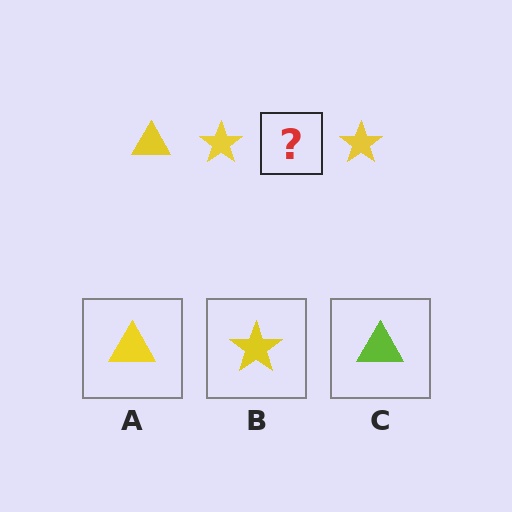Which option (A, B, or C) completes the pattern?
A.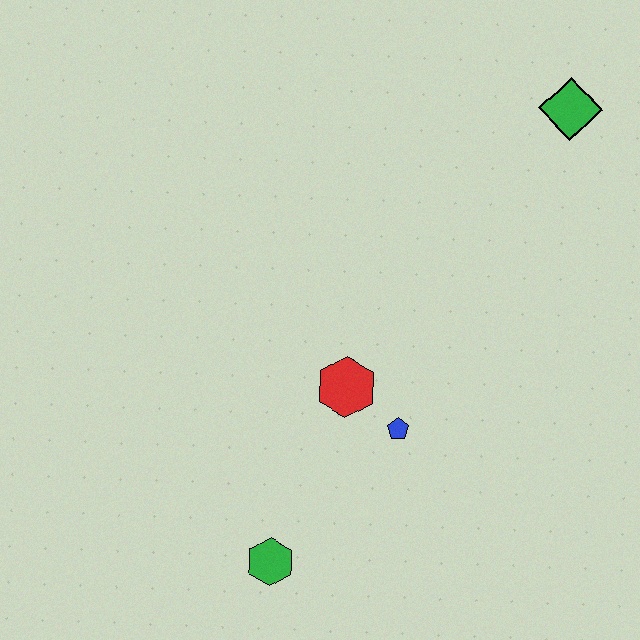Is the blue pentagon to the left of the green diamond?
Yes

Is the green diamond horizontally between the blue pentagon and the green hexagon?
No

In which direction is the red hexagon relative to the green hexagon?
The red hexagon is above the green hexagon.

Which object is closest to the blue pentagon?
The red hexagon is closest to the blue pentagon.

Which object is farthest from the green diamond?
The green hexagon is farthest from the green diamond.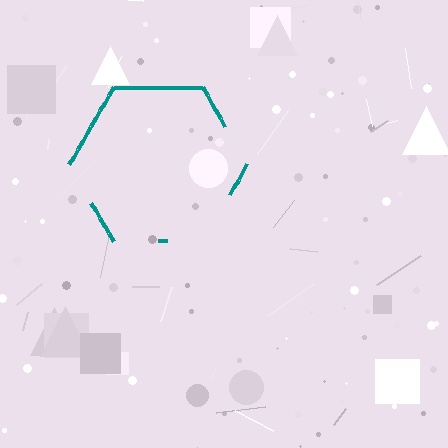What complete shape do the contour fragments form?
The contour fragments form a hexagon.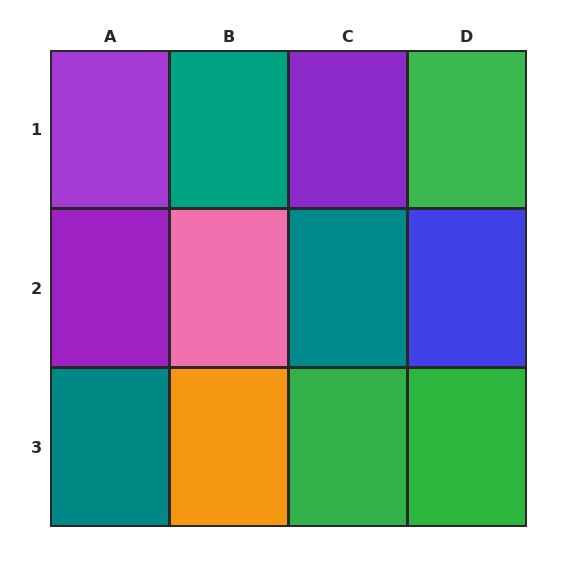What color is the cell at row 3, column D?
Green.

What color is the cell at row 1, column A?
Purple.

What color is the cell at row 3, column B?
Orange.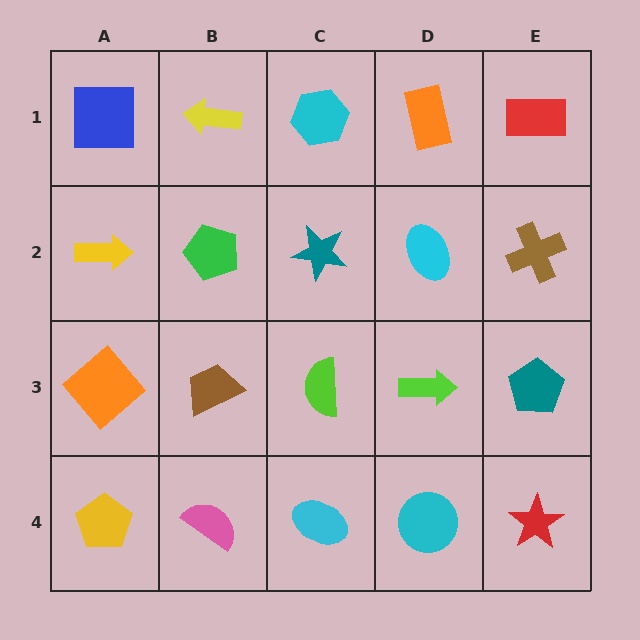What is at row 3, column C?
A lime semicircle.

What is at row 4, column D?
A cyan circle.